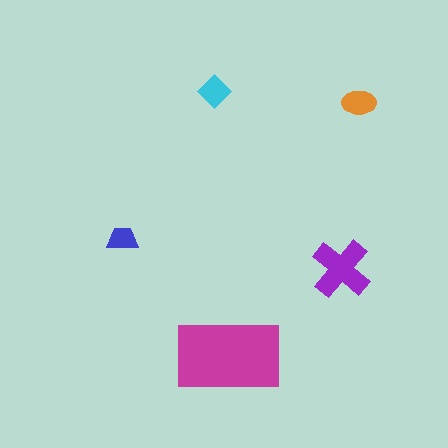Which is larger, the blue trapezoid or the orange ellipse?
The orange ellipse.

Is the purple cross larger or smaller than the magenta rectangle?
Smaller.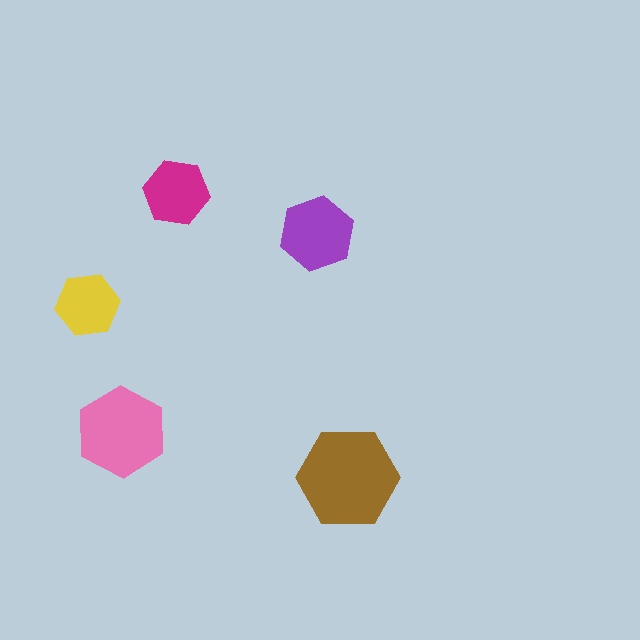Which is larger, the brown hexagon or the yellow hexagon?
The brown one.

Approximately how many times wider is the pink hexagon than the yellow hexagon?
About 1.5 times wider.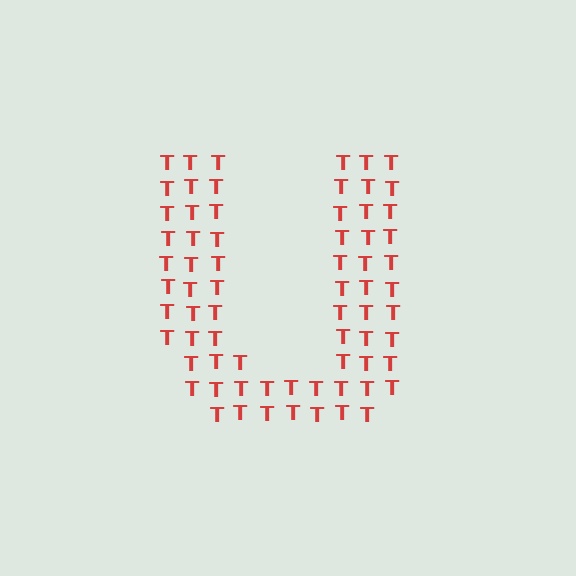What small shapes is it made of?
It is made of small letter T's.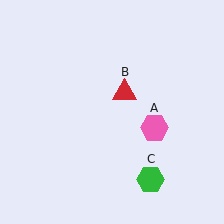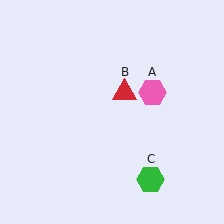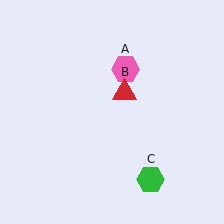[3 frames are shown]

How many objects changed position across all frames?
1 object changed position: pink hexagon (object A).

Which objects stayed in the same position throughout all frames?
Red triangle (object B) and green hexagon (object C) remained stationary.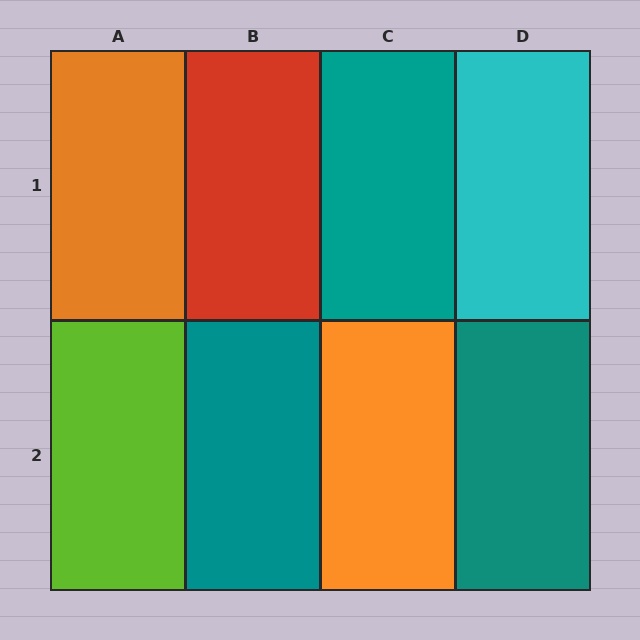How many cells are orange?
2 cells are orange.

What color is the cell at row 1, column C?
Teal.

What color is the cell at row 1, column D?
Cyan.